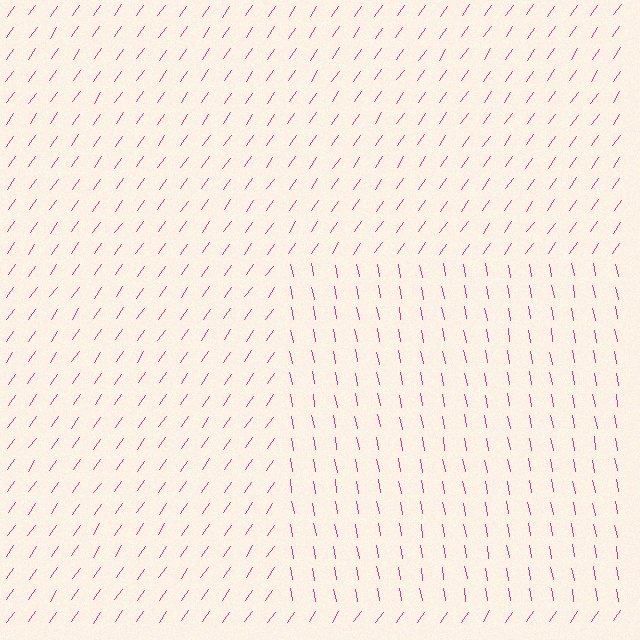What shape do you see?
I see a rectangle.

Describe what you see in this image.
The image is filled with small magenta line segments. A rectangle region in the image has lines oriented differently from the surrounding lines, creating a visible texture boundary.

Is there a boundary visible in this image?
Yes, there is a texture boundary formed by a change in line orientation.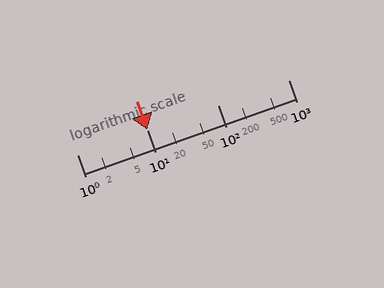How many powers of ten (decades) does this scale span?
The scale spans 3 decades, from 1 to 1000.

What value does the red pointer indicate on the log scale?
The pointer indicates approximately 10.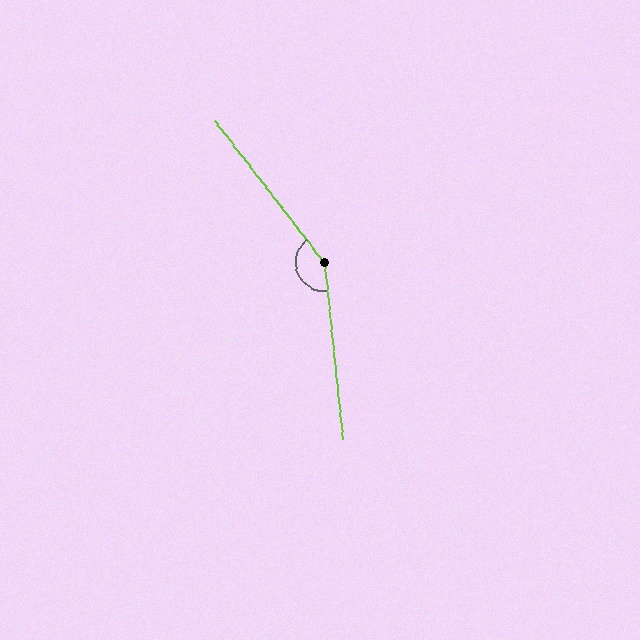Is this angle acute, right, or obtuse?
It is obtuse.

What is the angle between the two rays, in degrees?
Approximately 149 degrees.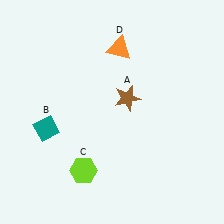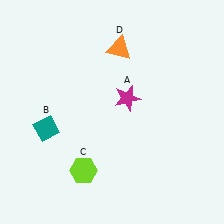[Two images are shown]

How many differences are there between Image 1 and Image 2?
There is 1 difference between the two images.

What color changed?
The star (A) changed from brown in Image 1 to magenta in Image 2.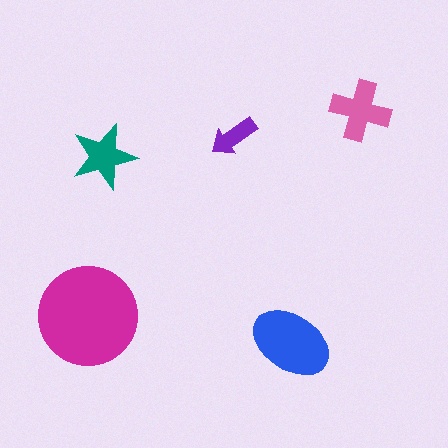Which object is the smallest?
The purple arrow.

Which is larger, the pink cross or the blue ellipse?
The blue ellipse.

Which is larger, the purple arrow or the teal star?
The teal star.